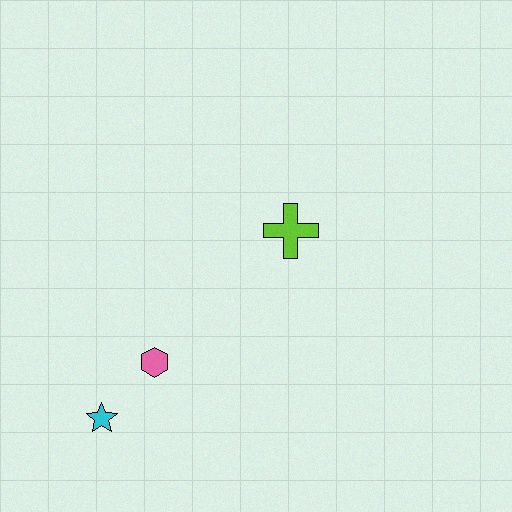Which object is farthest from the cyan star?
The lime cross is farthest from the cyan star.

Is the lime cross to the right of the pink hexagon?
Yes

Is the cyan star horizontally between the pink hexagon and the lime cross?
No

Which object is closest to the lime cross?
The pink hexagon is closest to the lime cross.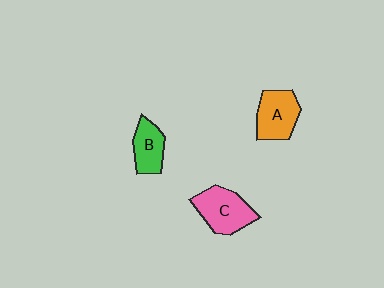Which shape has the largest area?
Shape C (pink).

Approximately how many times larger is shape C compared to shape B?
Approximately 1.4 times.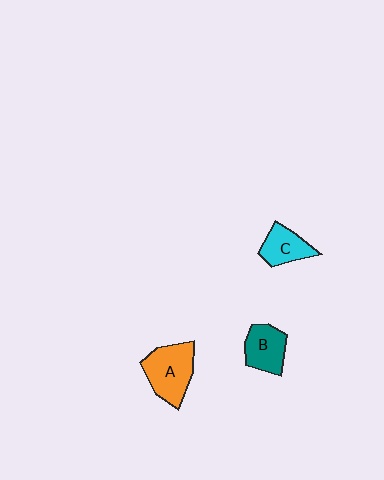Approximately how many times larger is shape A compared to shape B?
Approximately 1.4 times.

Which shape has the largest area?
Shape A (orange).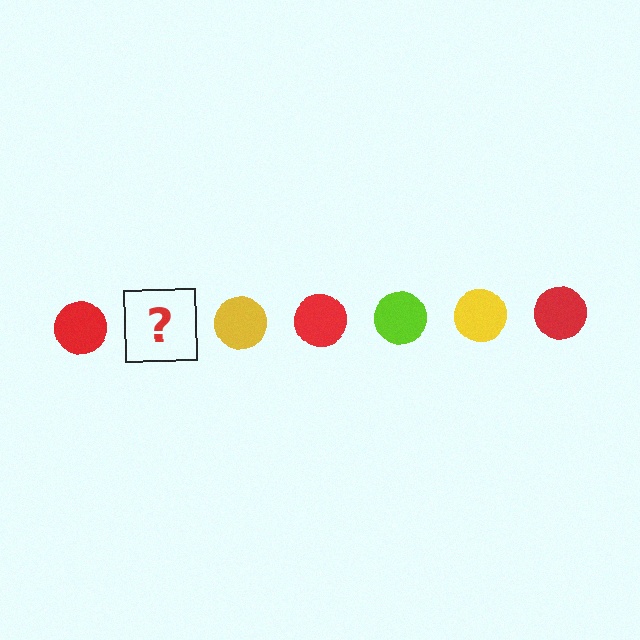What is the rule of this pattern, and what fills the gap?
The rule is that the pattern cycles through red, lime, yellow circles. The gap should be filled with a lime circle.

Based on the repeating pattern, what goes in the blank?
The blank should be a lime circle.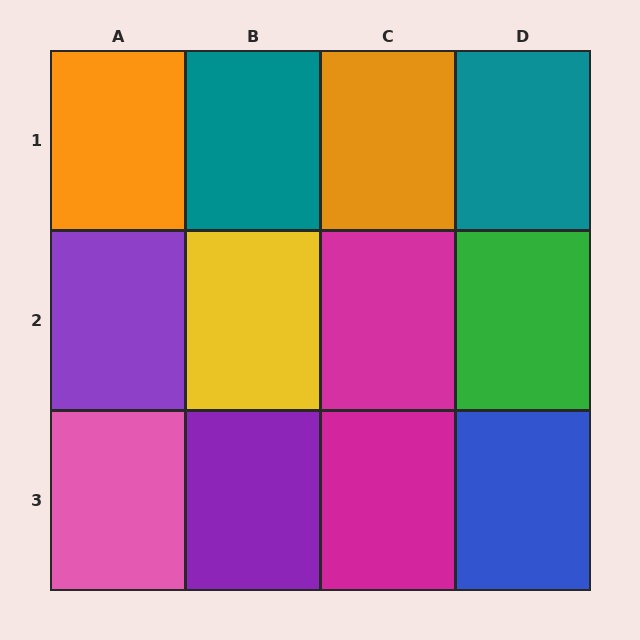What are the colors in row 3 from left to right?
Pink, purple, magenta, blue.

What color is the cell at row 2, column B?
Yellow.